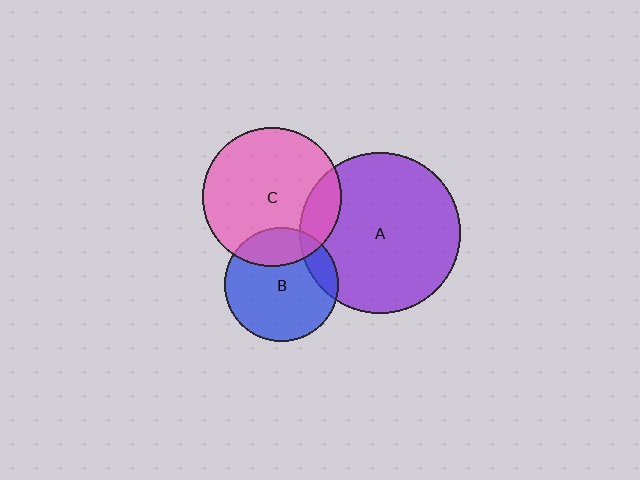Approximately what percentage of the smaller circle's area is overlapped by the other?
Approximately 15%.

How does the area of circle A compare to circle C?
Approximately 1.4 times.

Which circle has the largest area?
Circle A (purple).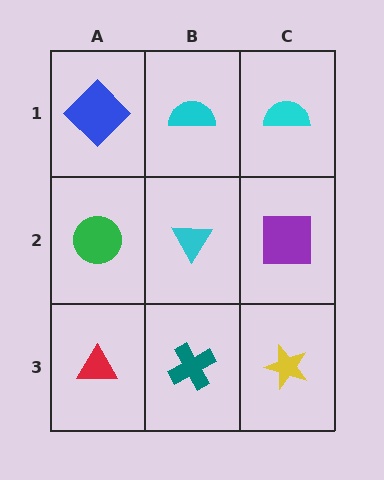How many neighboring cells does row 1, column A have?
2.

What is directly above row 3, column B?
A cyan triangle.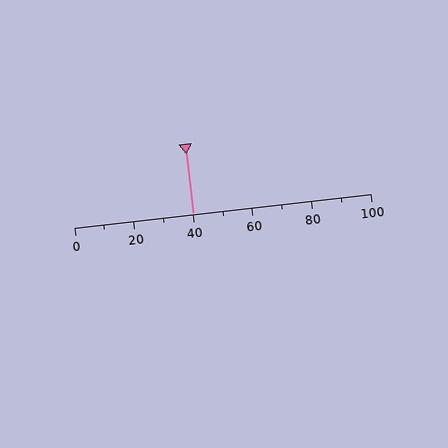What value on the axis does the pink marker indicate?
The marker indicates approximately 40.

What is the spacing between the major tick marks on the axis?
The major ticks are spaced 20 apart.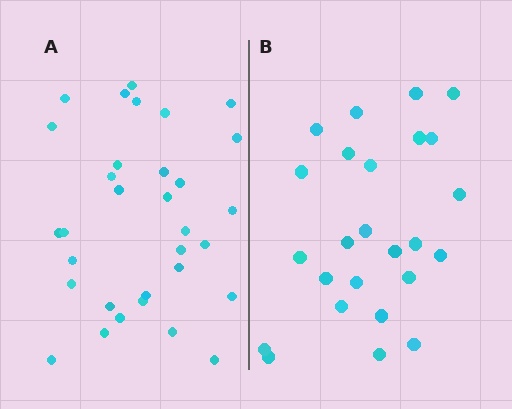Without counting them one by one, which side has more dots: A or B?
Region A (the left region) has more dots.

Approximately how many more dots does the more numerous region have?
Region A has roughly 8 or so more dots than region B.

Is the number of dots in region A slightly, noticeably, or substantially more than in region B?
Region A has noticeably more, but not dramatically so. The ratio is roughly 1.3 to 1.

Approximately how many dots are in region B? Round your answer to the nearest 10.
About 20 dots. (The exact count is 25, which rounds to 20.)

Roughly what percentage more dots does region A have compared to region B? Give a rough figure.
About 30% more.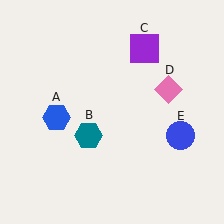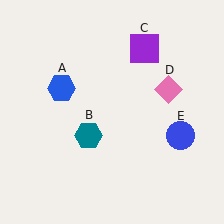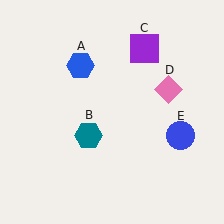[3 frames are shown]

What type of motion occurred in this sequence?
The blue hexagon (object A) rotated clockwise around the center of the scene.